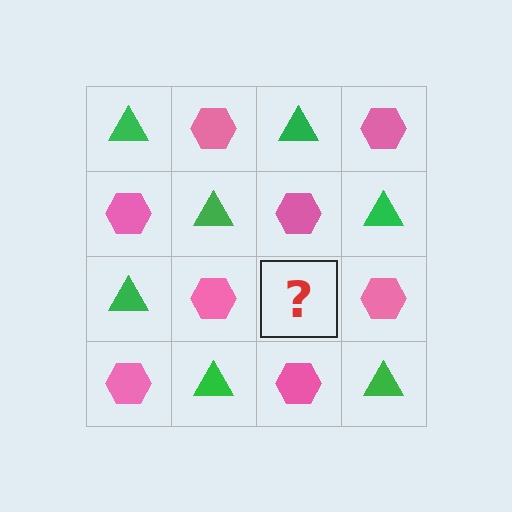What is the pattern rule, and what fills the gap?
The rule is that it alternates green triangle and pink hexagon in a checkerboard pattern. The gap should be filled with a green triangle.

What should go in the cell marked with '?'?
The missing cell should contain a green triangle.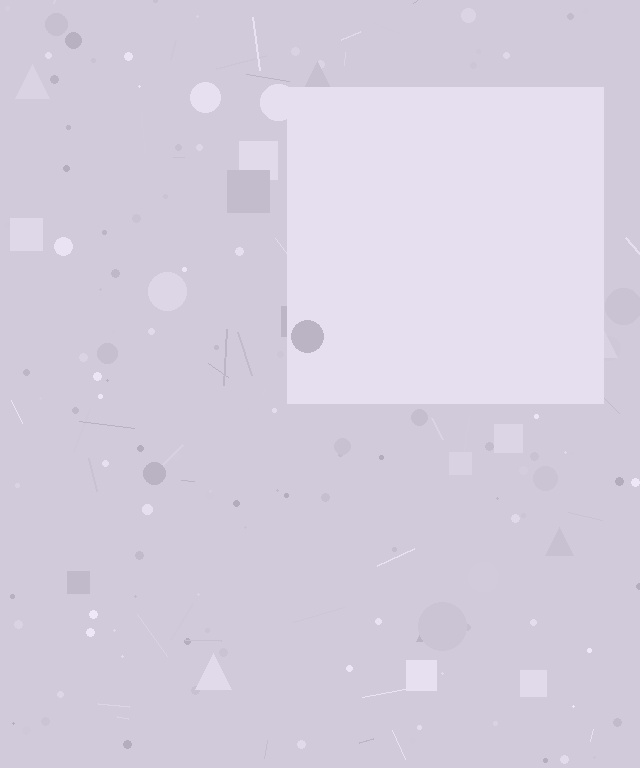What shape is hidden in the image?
A square is hidden in the image.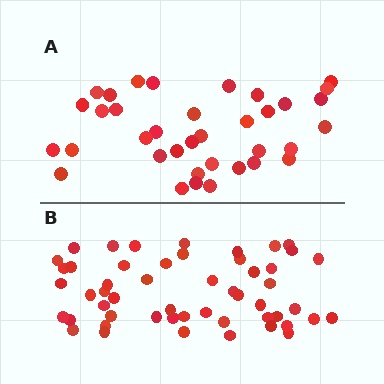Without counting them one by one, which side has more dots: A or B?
Region B (the bottom region) has more dots.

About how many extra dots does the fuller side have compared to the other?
Region B has approximately 15 more dots than region A.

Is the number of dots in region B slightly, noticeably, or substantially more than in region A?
Region B has noticeably more, but not dramatically so. The ratio is roughly 1.4 to 1.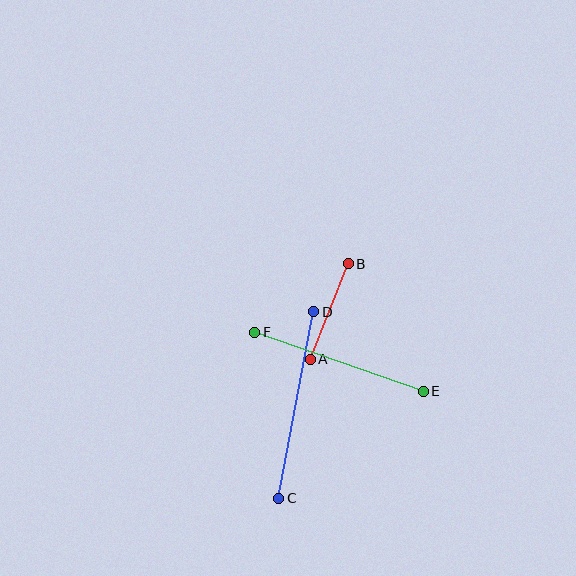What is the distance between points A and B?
The distance is approximately 103 pixels.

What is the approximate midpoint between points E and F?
The midpoint is at approximately (339, 362) pixels.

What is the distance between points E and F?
The distance is approximately 178 pixels.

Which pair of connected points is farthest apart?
Points C and D are farthest apart.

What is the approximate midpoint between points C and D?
The midpoint is at approximately (296, 405) pixels.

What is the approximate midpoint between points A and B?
The midpoint is at approximately (329, 311) pixels.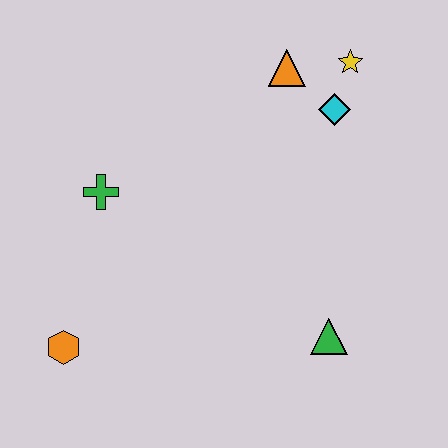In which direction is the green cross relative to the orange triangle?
The green cross is to the left of the orange triangle.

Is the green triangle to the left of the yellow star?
Yes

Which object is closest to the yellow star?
The cyan diamond is closest to the yellow star.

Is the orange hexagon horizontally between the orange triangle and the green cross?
No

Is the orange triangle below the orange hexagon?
No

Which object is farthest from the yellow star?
The orange hexagon is farthest from the yellow star.